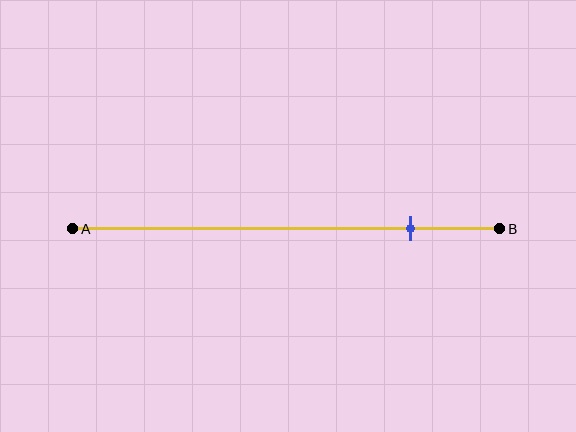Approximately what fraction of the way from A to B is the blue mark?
The blue mark is approximately 80% of the way from A to B.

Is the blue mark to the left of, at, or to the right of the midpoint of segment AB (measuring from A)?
The blue mark is to the right of the midpoint of segment AB.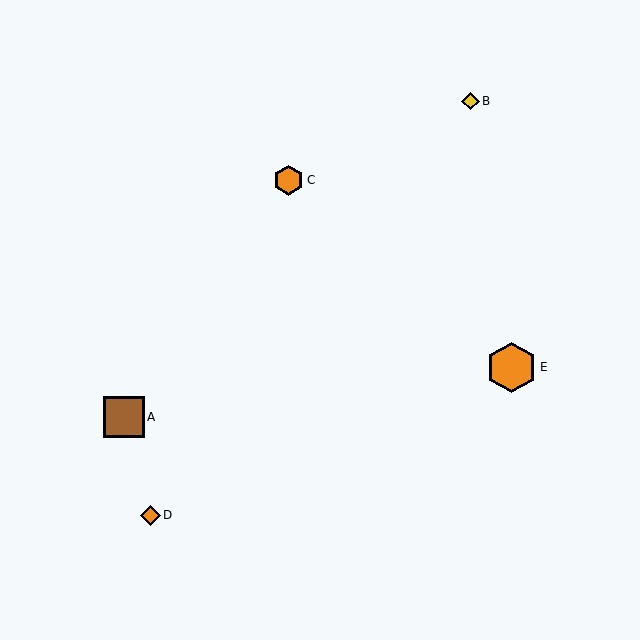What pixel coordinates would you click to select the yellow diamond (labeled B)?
Click at (470, 101) to select the yellow diamond B.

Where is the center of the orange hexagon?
The center of the orange hexagon is at (289, 180).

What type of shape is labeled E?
Shape E is an orange hexagon.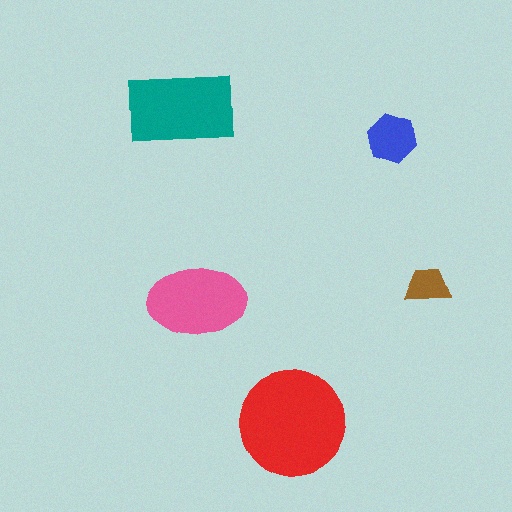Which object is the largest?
The red circle.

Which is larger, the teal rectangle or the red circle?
The red circle.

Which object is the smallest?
The brown trapezoid.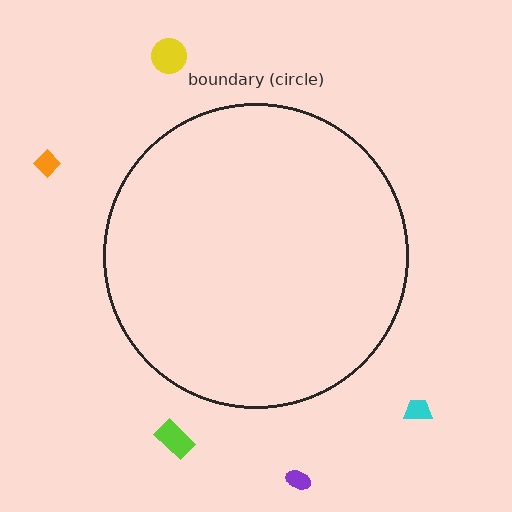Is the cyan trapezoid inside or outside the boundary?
Outside.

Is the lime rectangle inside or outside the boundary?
Outside.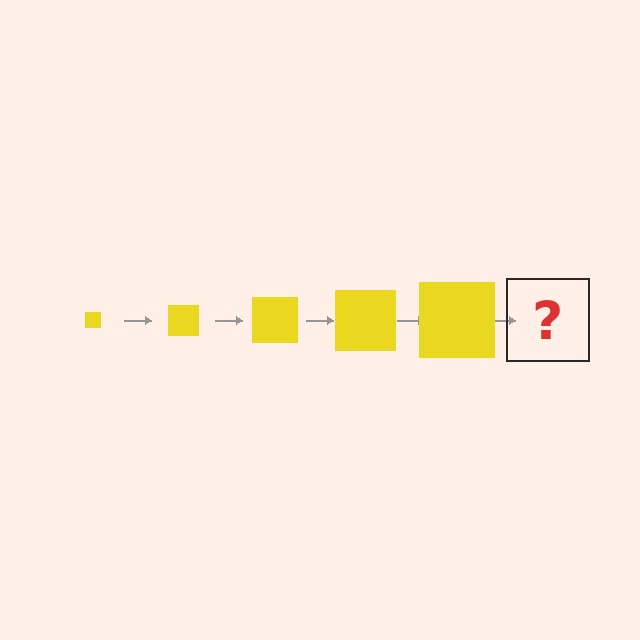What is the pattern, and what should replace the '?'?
The pattern is that the square gets progressively larger each step. The '?' should be a yellow square, larger than the previous one.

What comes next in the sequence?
The next element should be a yellow square, larger than the previous one.